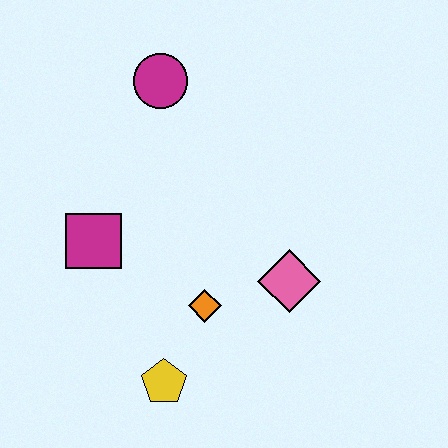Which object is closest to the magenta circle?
The magenta square is closest to the magenta circle.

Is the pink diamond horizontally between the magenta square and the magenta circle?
No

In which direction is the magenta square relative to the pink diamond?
The magenta square is to the left of the pink diamond.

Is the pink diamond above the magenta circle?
No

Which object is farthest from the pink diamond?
The magenta circle is farthest from the pink diamond.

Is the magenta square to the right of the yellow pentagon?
No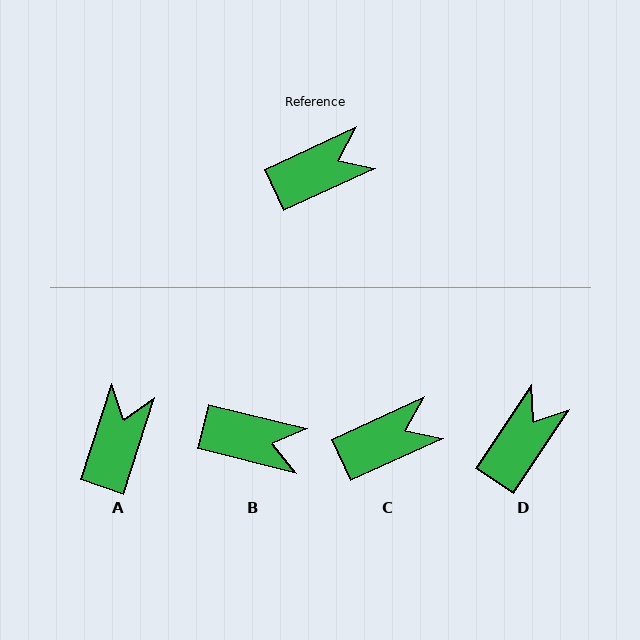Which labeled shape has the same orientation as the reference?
C.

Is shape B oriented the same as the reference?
No, it is off by about 39 degrees.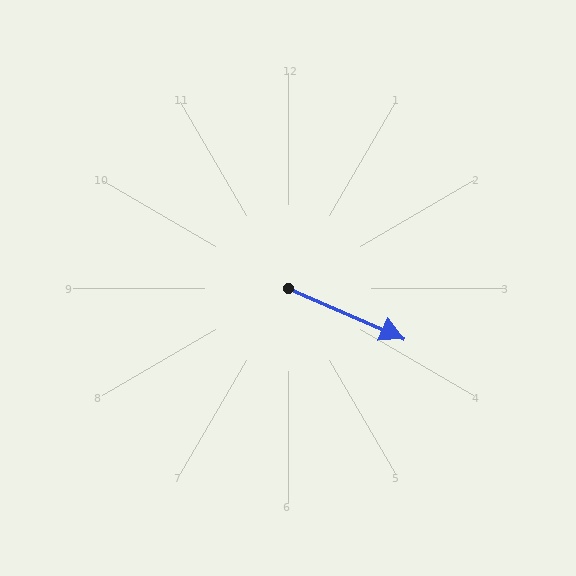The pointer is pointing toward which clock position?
Roughly 4 o'clock.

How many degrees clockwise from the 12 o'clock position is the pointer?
Approximately 114 degrees.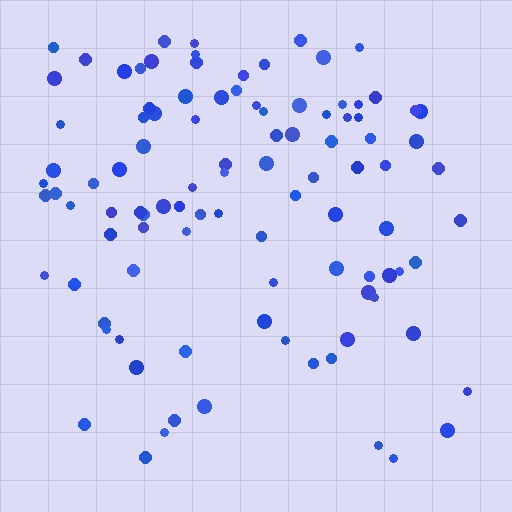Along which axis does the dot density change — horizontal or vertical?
Vertical.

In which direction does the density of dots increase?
From bottom to top, with the top side densest.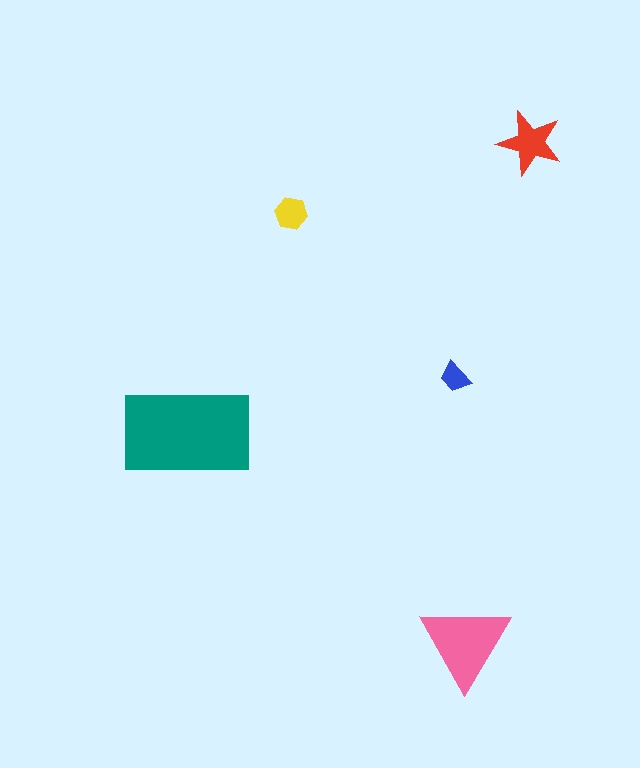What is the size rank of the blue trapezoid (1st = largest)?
5th.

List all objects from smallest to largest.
The blue trapezoid, the yellow hexagon, the red star, the pink triangle, the teal rectangle.